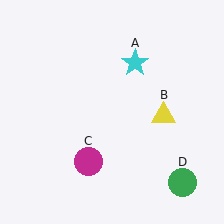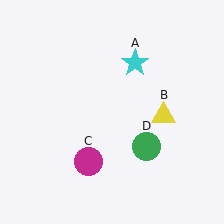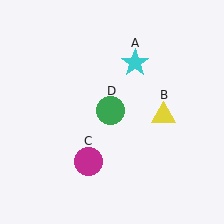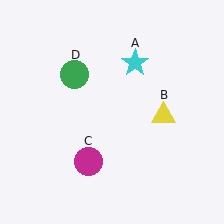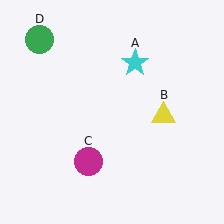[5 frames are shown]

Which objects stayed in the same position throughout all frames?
Cyan star (object A) and yellow triangle (object B) and magenta circle (object C) remained stationary.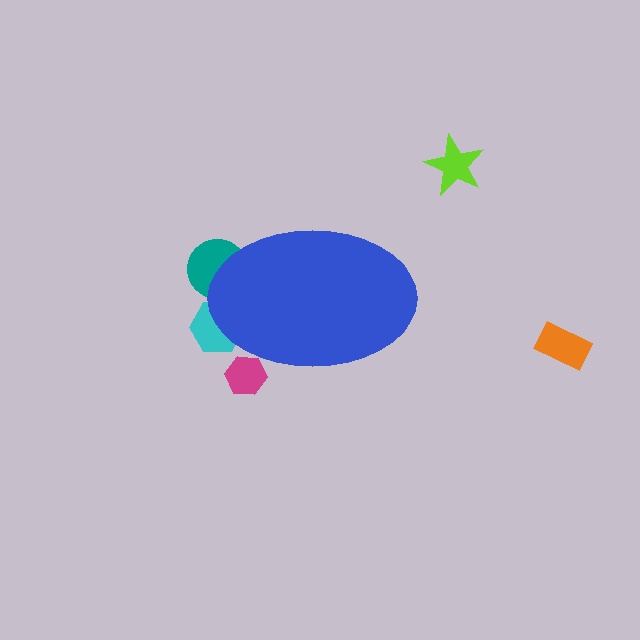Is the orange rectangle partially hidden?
No, the orange rectangle is fully visible.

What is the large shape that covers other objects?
A blue ellipse.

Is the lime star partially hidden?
No, the lime star is fully visible.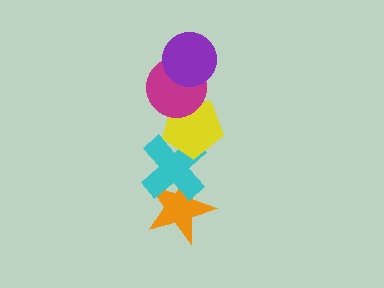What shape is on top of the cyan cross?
The yellow pentagon is on top of the cyan cross.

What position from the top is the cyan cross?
The cyan cross is 4th from the top.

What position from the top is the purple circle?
The purple circle is 1st from the top.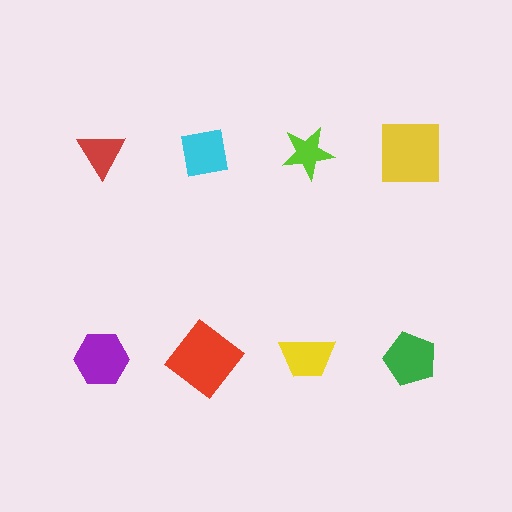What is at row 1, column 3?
A lime star.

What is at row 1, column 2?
A cyan square.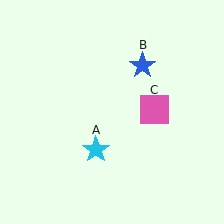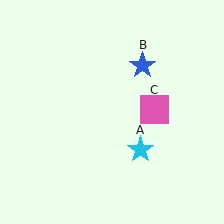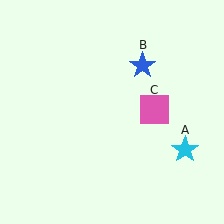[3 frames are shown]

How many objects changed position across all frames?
1 object changed position: cyan star (object A).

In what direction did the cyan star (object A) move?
The cyan star (object A) moved right.